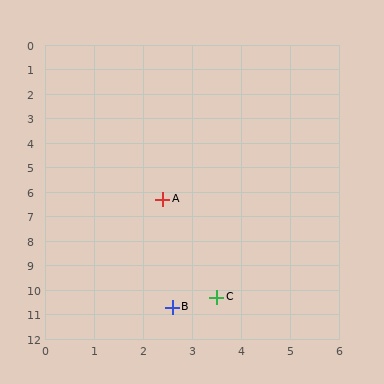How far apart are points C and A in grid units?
Points C and A are about 4.1 grid units apart.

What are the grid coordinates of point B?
Point B is at approximately (2.6, 10.7).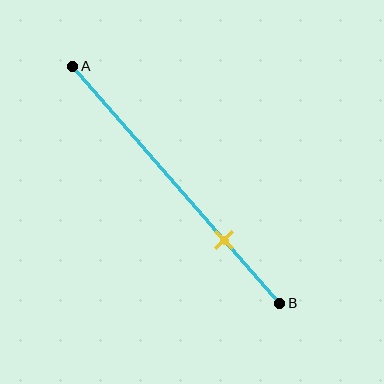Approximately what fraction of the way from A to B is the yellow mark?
The yellow mark is approximately 75% of the way from A to B.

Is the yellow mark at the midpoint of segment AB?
No, the mark is at about 75% from A, not at the 50% midpoint.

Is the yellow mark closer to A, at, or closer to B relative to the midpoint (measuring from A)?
The yellow mark is closer to point B than the midpoint of segment AB.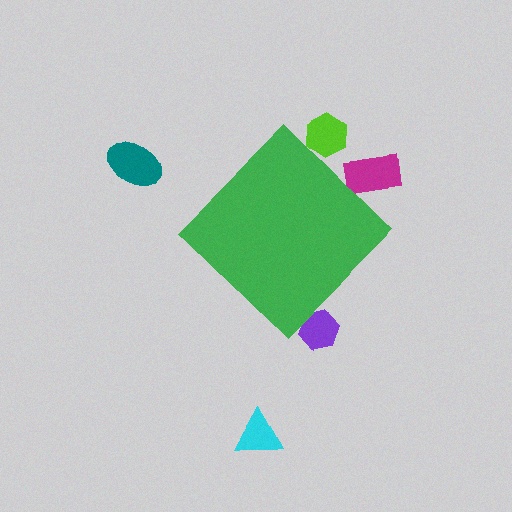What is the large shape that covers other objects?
A green diamond.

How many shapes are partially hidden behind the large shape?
3 shapes are partially hidden.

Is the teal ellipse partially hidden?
No, the teal ellipse is fully visible.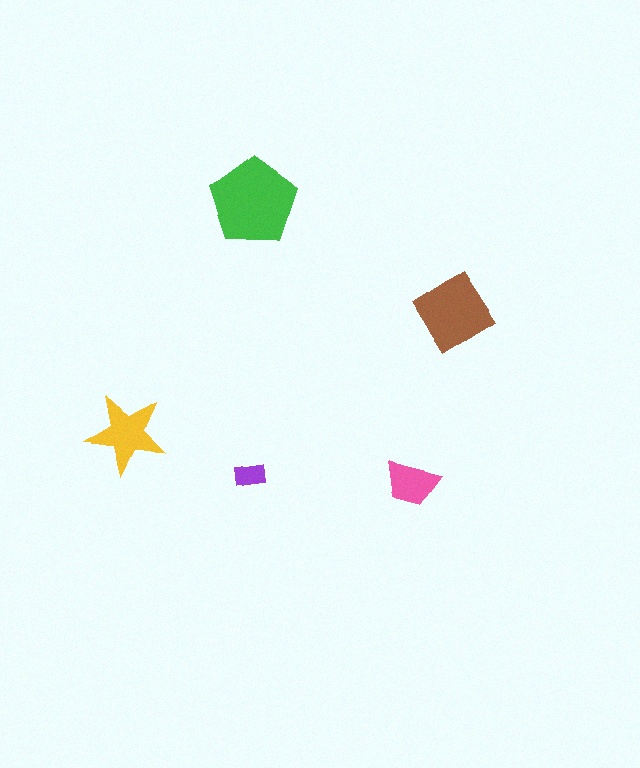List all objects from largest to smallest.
The green pentagon, the brown diamond, the yellow star, the pink trapezoid, the purple rectangle.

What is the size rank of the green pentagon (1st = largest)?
1st.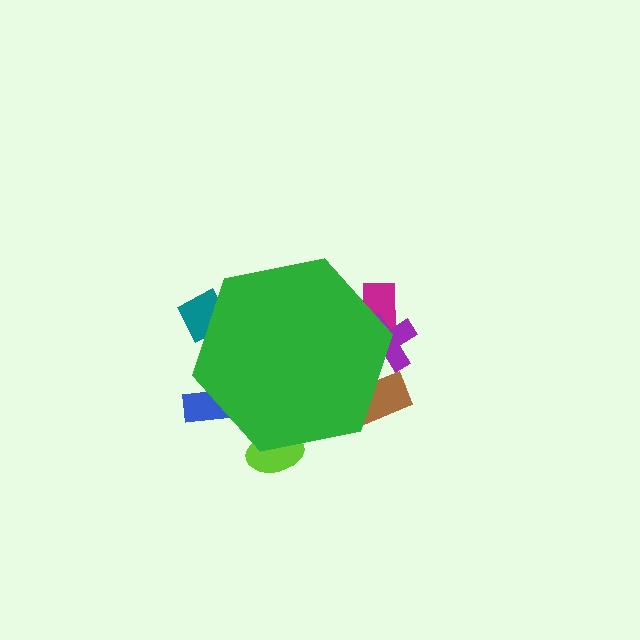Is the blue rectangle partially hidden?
Yes, the blue rectangle is partially hidden behind the green hexagon.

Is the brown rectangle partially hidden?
Yes, the brown rectangle is partially hidden behind the green hexagon.